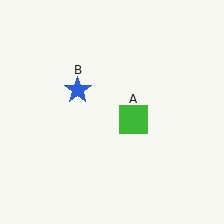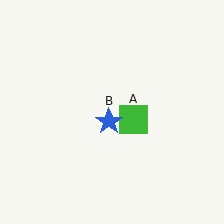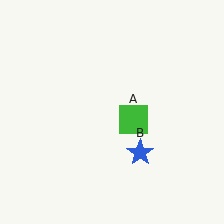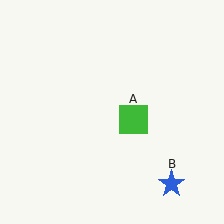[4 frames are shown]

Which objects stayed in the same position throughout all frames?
Green square (object A) remained stationary.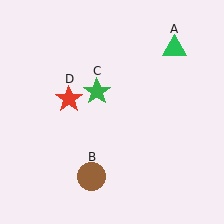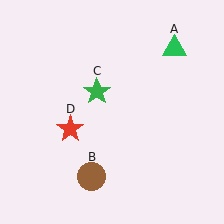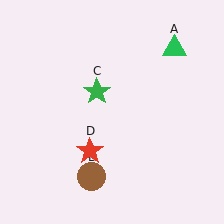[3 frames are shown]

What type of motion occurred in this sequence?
The red star (object D) rotated counterclockwise around the center of the scene.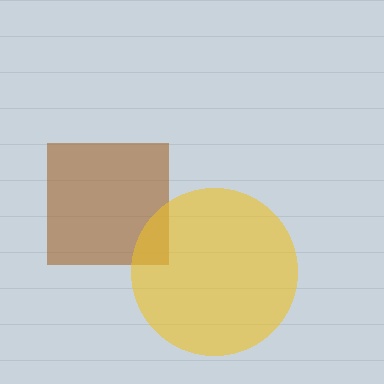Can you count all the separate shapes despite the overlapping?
Yes, there are 2 separate shapes.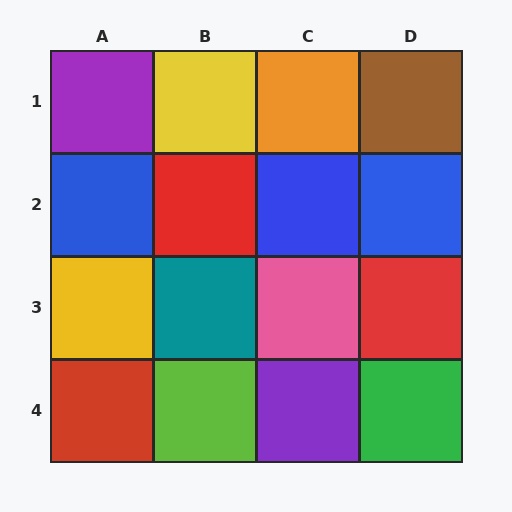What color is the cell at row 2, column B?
Red.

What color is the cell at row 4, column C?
Purple.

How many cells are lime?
1 cell is lime.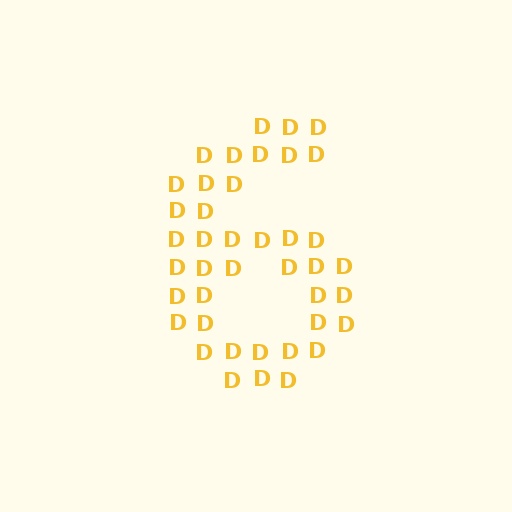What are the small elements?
The small elements are letter D's.